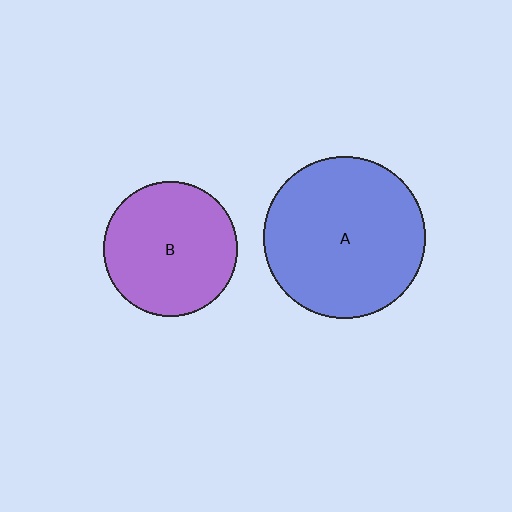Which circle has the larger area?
Circle A (blue).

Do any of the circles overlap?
No, none of the circles overlap.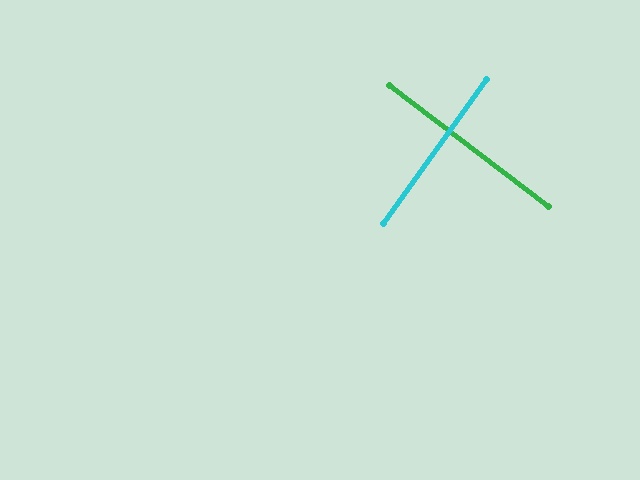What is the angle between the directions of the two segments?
Approximately 88 degrees.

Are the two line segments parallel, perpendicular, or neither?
Perpendicular — they meet at approximately 88°.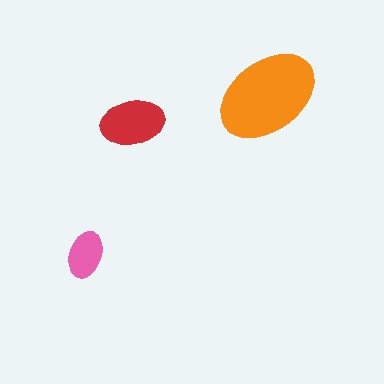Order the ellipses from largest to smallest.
the orange one, the red one, the pink one.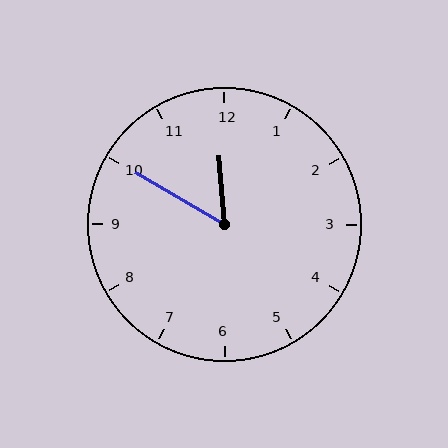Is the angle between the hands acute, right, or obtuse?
It is acute.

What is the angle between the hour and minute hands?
Approximately 55 degrees.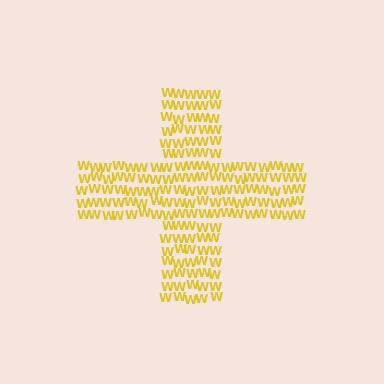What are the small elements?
The small elements are letter W's.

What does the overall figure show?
The overall figure shows a cross.